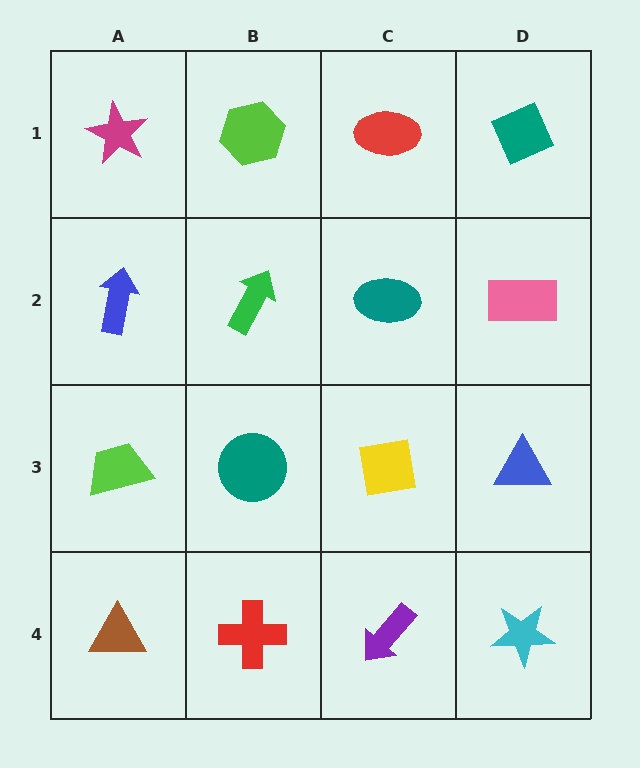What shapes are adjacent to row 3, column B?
A green arrow (row 2, column B), a red cross (row 4, column B), a lime trapezoid (row 3, column A), a yellow square (row 3, column C).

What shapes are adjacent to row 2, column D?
A teal diamond (row 1, column D), a blue triangle (row 3, column D), a teal ellipse (row 2, column C).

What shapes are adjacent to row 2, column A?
A magenta star (row 1, column A), a lime trapezoid (row 3, column A), a green arrow (row 2, column B).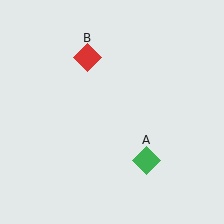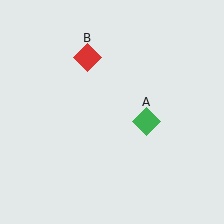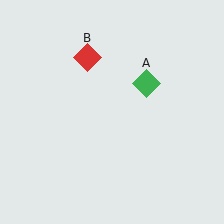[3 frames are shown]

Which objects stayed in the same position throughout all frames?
Red diamond (object B) remained stationary.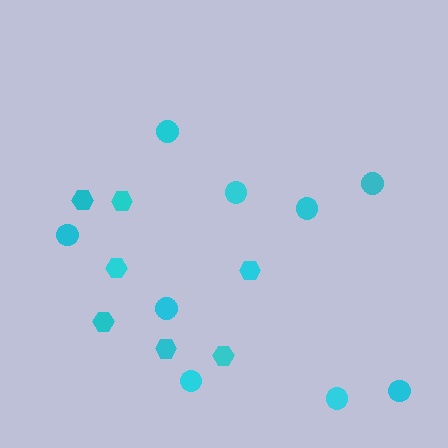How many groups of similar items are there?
There are 2 groups: one group of circles (9) and one group of hexagons (7).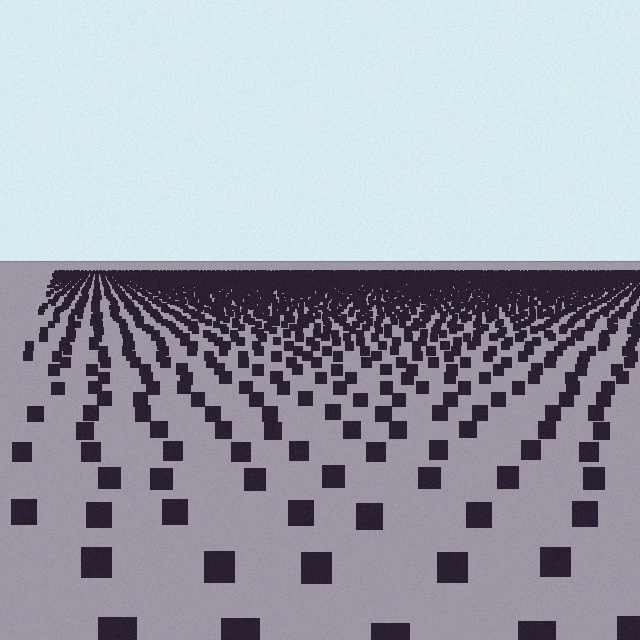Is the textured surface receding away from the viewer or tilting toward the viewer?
The surface is receding away from the viewer. Texture elements get smaller and denser toward the top.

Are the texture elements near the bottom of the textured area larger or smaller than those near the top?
Larger. Near the bottom, elements are closer to the viewer and appear at a bigger on-screen size.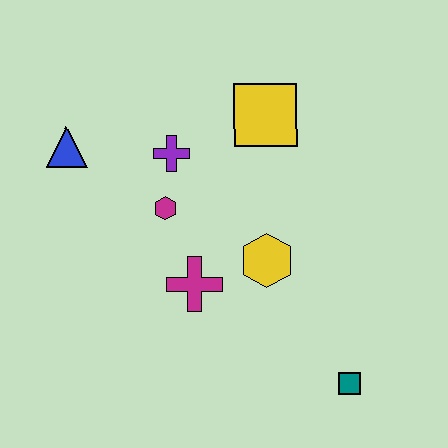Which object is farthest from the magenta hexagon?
The teal square is farthest from the magenta hexagon.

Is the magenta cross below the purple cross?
Yes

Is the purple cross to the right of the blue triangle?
Yes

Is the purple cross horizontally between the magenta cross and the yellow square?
No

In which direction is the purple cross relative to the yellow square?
The purple cross is to the left of the yellow square.